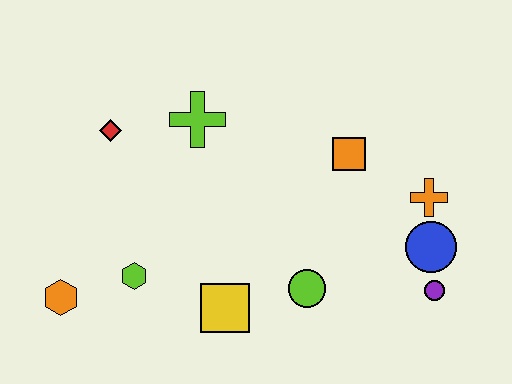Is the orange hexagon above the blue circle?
No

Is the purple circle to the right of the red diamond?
Yes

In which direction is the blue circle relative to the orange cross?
The blue circle is below the orange cross.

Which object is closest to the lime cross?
The red diamond is closest to the lime cross.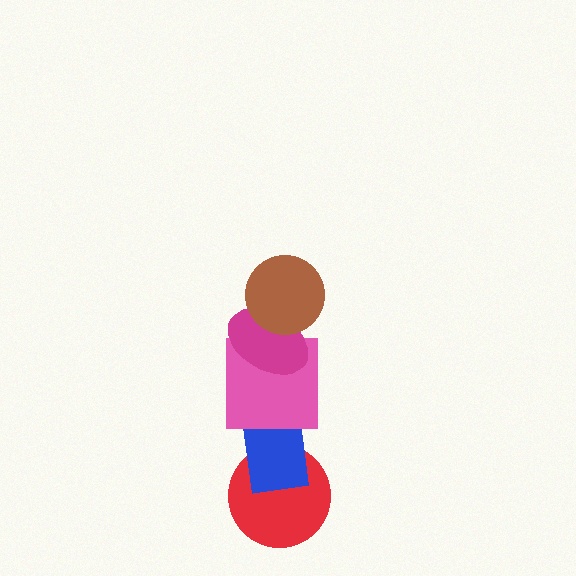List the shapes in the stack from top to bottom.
From top to bottom: the brown circle, the magenta ellipse, the pink square, the blue rectangle, the red circle.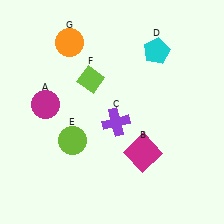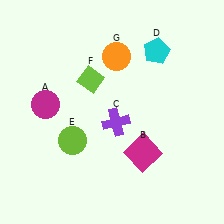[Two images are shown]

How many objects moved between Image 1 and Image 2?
1 object moved between the two images.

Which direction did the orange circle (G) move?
The orange circle (G) moved right.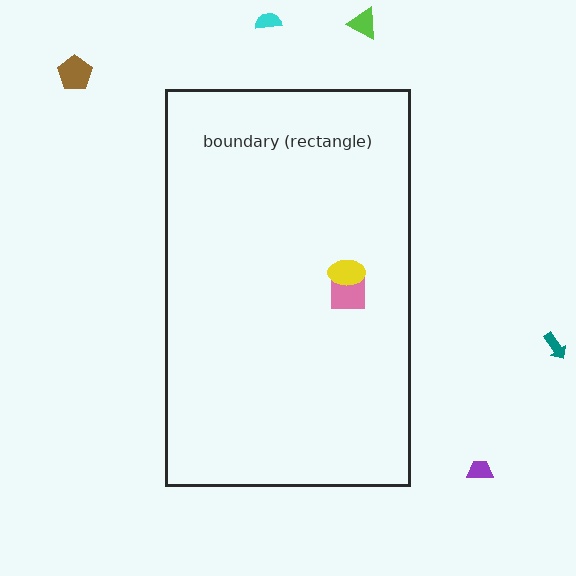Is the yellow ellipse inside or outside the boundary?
Inside.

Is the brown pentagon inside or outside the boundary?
Outside.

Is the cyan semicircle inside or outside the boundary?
Outside.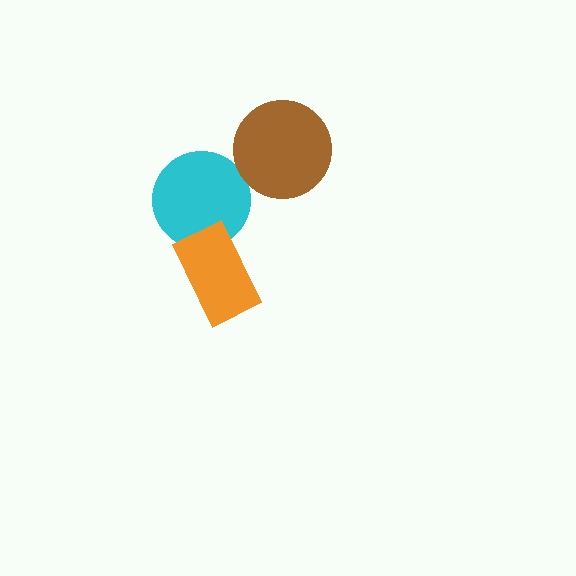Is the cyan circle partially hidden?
Yes, it is partially covered by another shape.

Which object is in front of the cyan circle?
The orange rectangle is in front of the cyan circle.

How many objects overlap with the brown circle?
0 objects overlap with the brown circle.